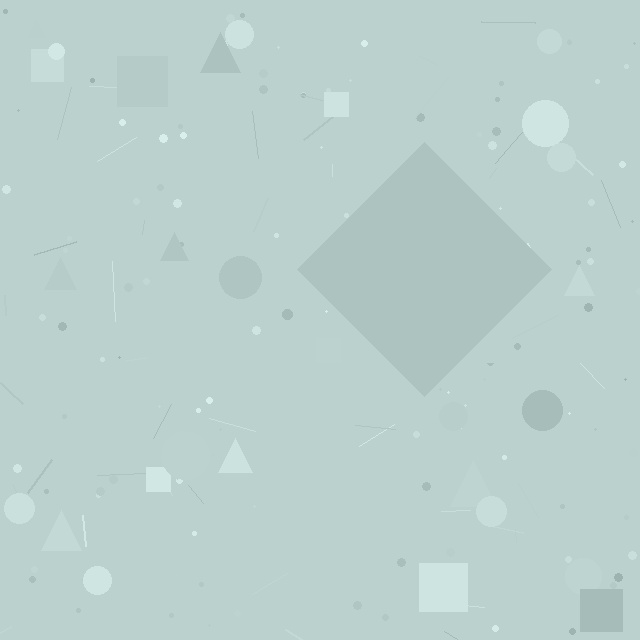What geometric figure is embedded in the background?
A diamond is embedded in the background.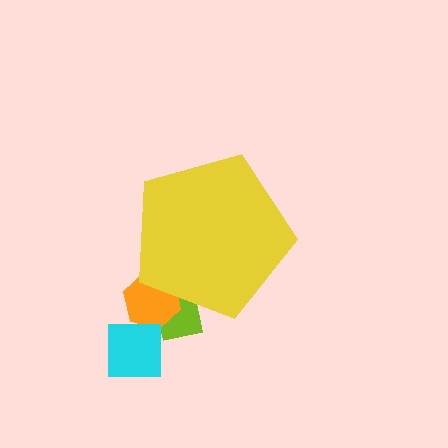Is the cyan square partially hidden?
No, the cyan square is fully visible.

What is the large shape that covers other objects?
A yellow pentagon.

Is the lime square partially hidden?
Yes, the lime square is partially hidden behind the yellow pentagon.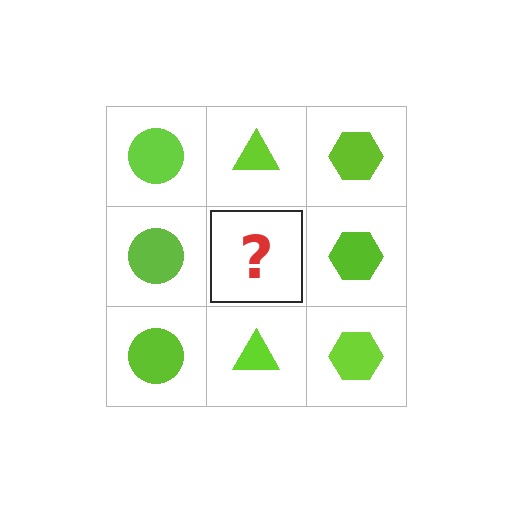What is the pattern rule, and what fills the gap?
The rule is that each column has a consistent shape. The gap should be filled with a lime triangle.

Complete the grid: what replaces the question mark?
The question mark should be replaced with a lime triangle.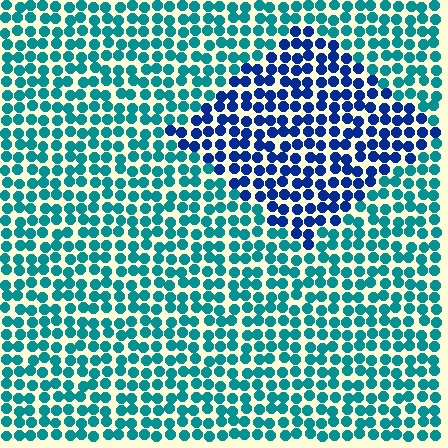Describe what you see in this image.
The image is filled with small teal elements in a uniform arrangement. A diamond-shaped region is visible where the elements are tinted to a slightly different hue, forming a subtle color boundary.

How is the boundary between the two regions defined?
The boundary is defined purely by a slight shift in hue (about 44 degrees). Spacing, size, and orientation are identical on both sides.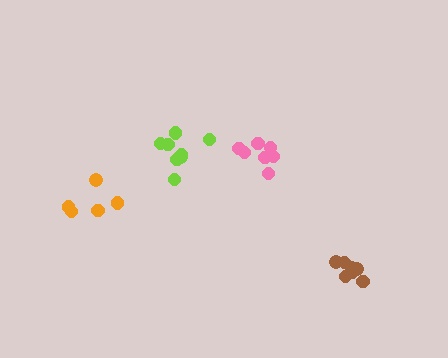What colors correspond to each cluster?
The clusters are colored: lime, pink, brown, orange.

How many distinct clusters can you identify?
There are 4 distinct clusters.